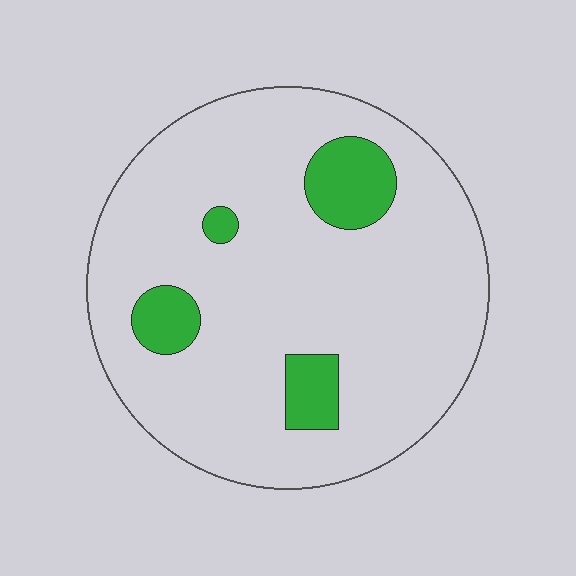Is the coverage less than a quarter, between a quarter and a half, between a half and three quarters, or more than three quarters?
Less than a quarter.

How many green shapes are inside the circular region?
4.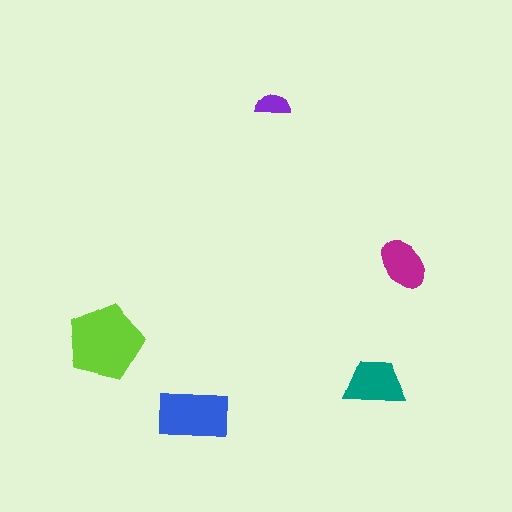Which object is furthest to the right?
The magenta ellipse is rightmost.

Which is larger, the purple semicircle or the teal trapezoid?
The teal trapezoid.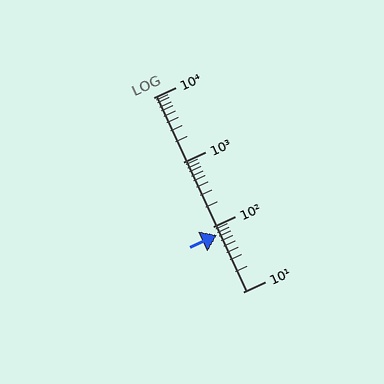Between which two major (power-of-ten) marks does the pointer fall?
The pointer is between 10 and 100.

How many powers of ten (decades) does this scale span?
The scale spans 3 decades, from 10 to 10000.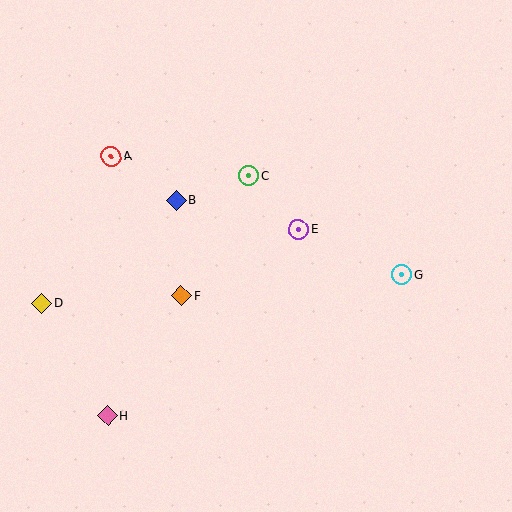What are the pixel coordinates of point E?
Point E is at (298, 230).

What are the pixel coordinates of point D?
Point D is at (41, 304).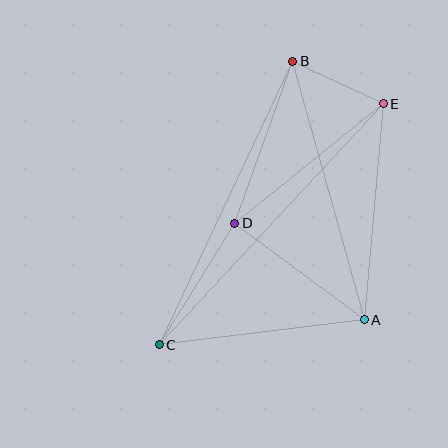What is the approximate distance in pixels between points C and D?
The distance between C and D is approximately 143 pixels.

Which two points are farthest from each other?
Points C and E are farthest from each other.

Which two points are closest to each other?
Points B and E are closest to each other.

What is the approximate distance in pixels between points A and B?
The distance between A and B is approximately 268 pixels.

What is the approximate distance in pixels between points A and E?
The distance between A and E is approximately 216 pixels.